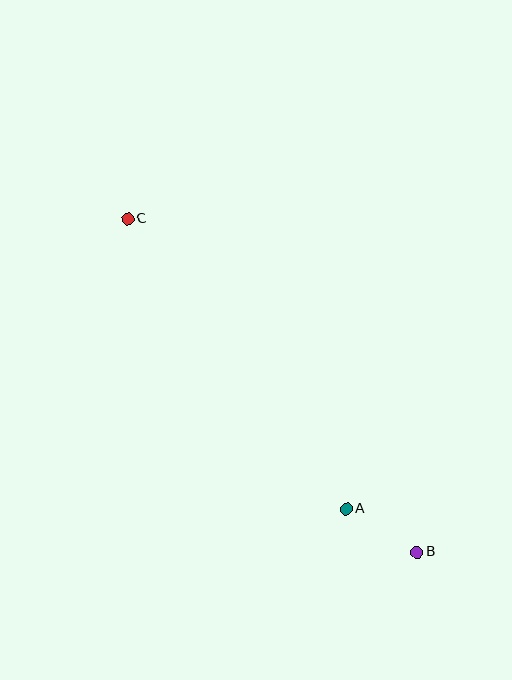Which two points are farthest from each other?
Points B and C are farthest from each other.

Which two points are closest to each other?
Points A and B are closest to each other.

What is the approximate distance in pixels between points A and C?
The distance between A and C is approximately 363 pixels.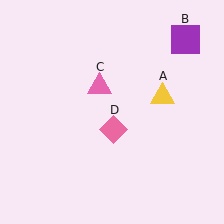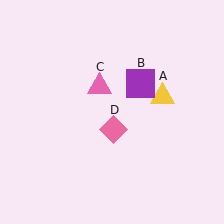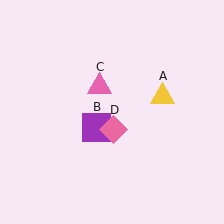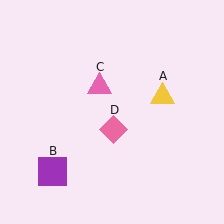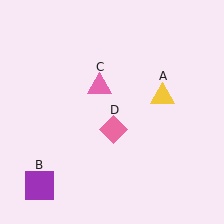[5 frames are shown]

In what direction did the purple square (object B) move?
The purple square (object B) moved down and to the left.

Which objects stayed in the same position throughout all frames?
Yellow triangle (object A) and pink triangle (object C) and pink diamond (object D) remained stationary.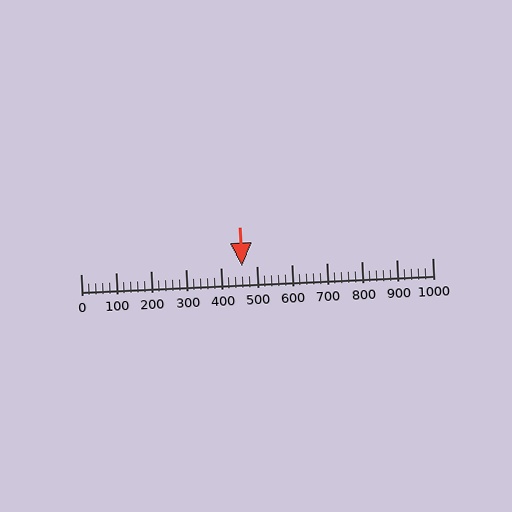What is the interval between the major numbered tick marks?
The major tick marks are spaced 100 units apart.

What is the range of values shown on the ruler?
The ruler shows values from 0 to 1000.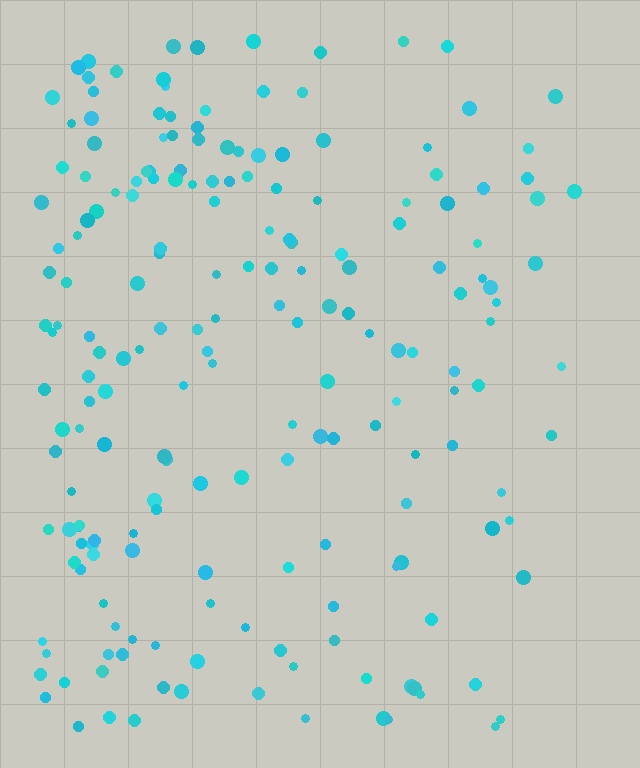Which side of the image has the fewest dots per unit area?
The right.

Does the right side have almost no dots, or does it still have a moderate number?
Still a moderate number, just noticeably fewer than the left.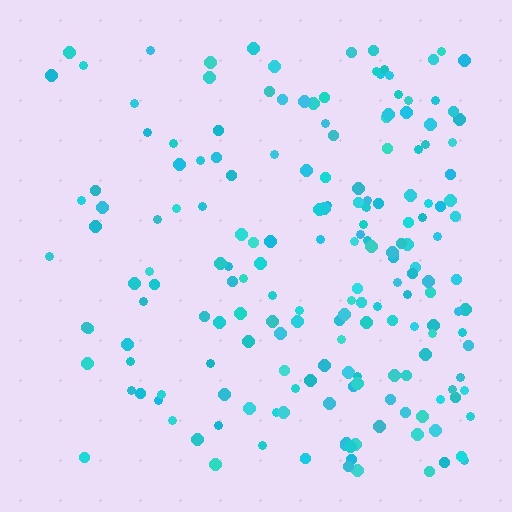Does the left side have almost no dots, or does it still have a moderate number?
Still a moderate number, just noticeably fewer than the right.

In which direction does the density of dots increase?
From left to right, with the right side densest.